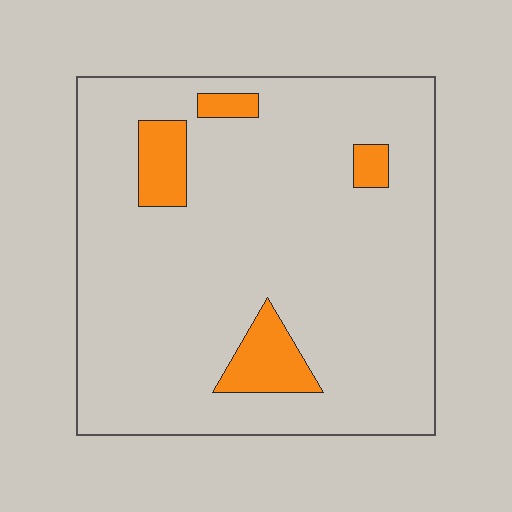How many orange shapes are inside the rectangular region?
4.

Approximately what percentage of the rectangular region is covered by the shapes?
Approximately 10%.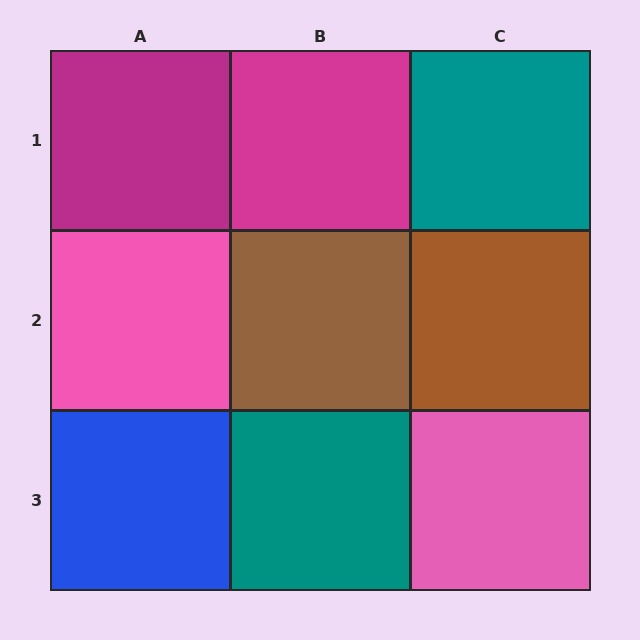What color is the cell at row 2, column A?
Pink.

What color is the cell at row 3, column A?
Blue.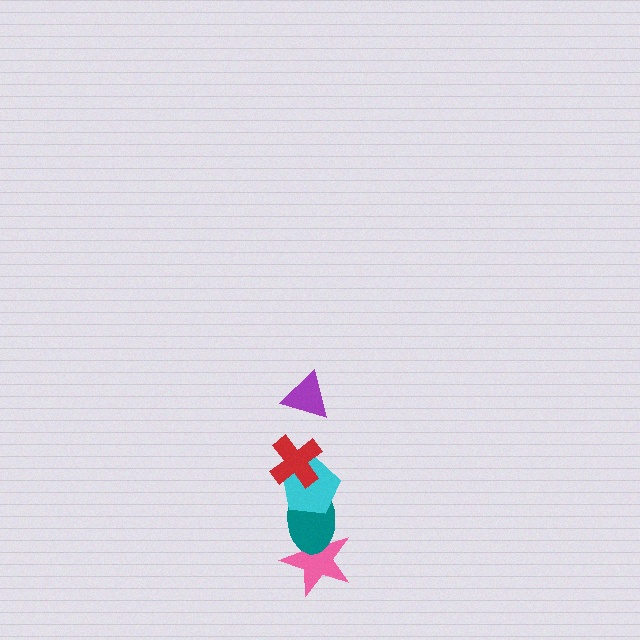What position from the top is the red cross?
The red cross is 2nd from the top.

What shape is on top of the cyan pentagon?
The red cross is on top of the cyan pentagon.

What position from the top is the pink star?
The pink star is 5th from the top.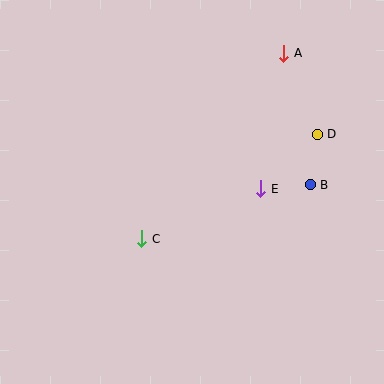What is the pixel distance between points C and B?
The distance between C and B is 177 pixels.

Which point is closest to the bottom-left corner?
Point C is closest to the bottom-left corner.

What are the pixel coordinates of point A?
Point A is at (284, 53).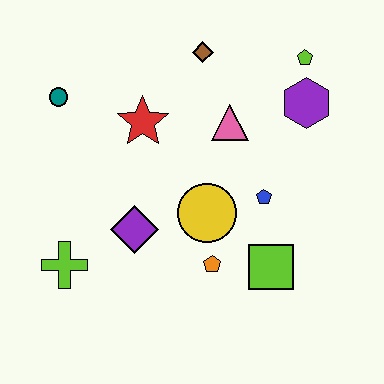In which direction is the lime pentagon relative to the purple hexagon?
The lime pentagon is above the purple hexagon.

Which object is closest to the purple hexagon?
The lime pentagon is closest to the purple hexagon.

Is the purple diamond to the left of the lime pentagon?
Yes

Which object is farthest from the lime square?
The teal circle is farthest from the lime square.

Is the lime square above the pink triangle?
No